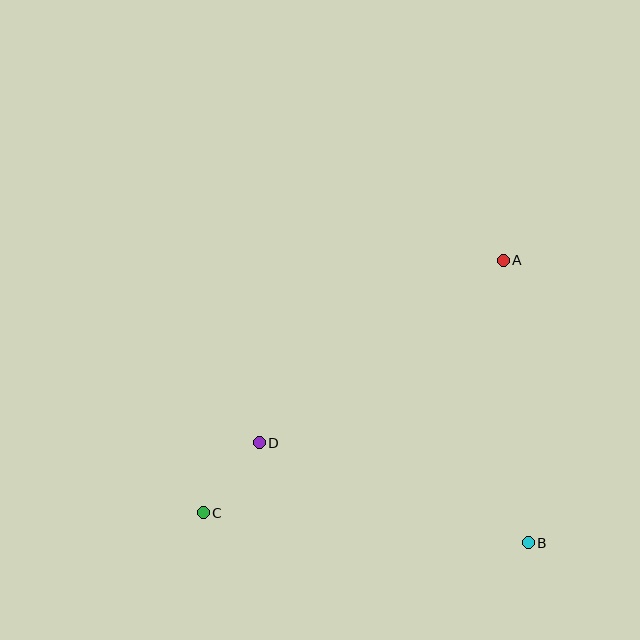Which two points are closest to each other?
Points C and D are closest to each other.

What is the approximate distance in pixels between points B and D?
The distance between B and D is approximately 287 pixels.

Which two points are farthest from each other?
Points A and C are farthest from each other.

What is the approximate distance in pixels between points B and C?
The distance between B and C is approximately 327 pixels.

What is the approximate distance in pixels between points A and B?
The distance between A and B is approximately 284 pixels.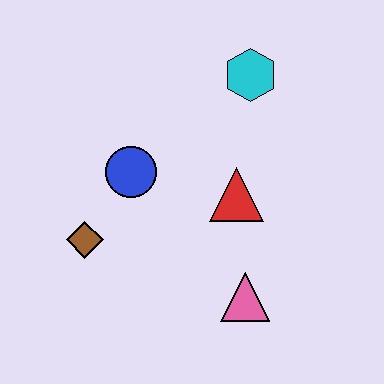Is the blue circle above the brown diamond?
Yes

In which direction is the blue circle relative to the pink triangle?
The blue circle is above the pink triangle.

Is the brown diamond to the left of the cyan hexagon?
Yes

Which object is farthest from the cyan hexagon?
The brown diamond is farthest from the cyan hexagon.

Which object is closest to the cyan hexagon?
The red triangle is closest to the cyan hexagon.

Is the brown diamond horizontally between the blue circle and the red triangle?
No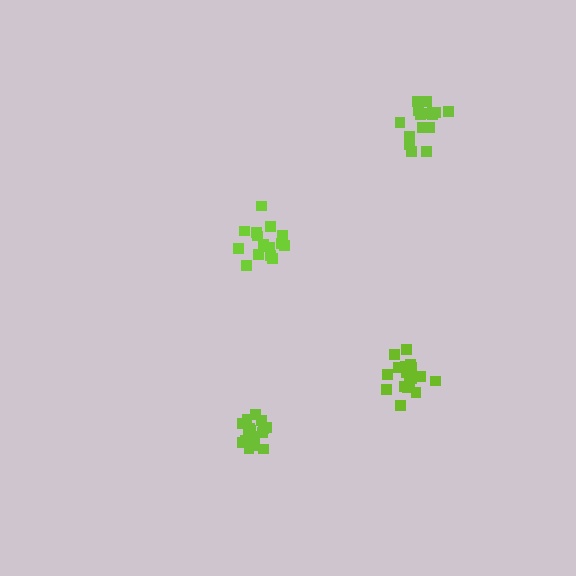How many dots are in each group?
Group 1: 15 dots, Group 2: 18 dots, Group 3: 17 dots, Group 4: 16 dots (66 total).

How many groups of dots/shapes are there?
There are 4 groups.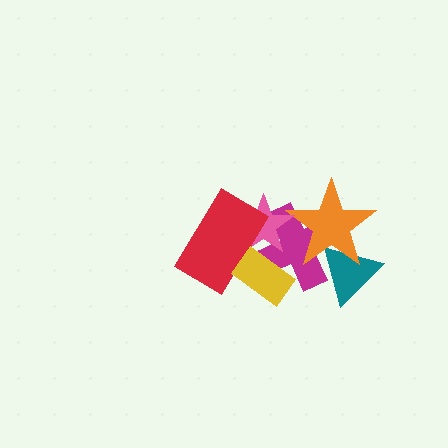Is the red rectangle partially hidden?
Yes, it is partially covered by another shape.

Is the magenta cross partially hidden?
Yes, it is partially covered by another shape.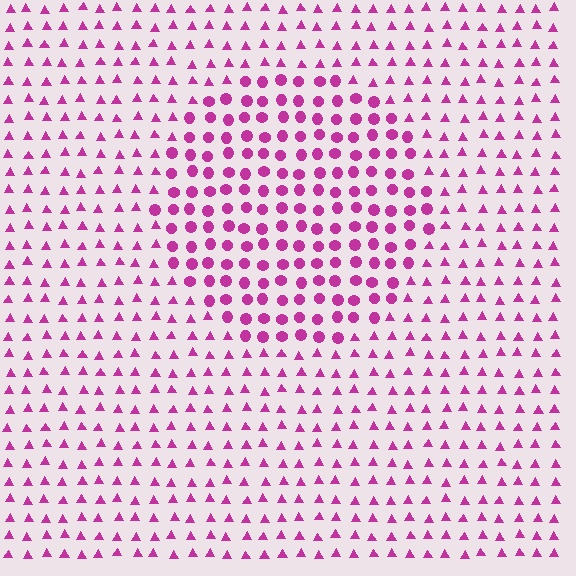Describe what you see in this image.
The image is filled with small magenta elements arranged in a uniform grid. A circle-shaped region contains circles, while the surrounding area contains triangles. The boundary is defined purely by the change in element shape.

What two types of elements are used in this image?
The image uses circles inside the circle region and triangles outside it.